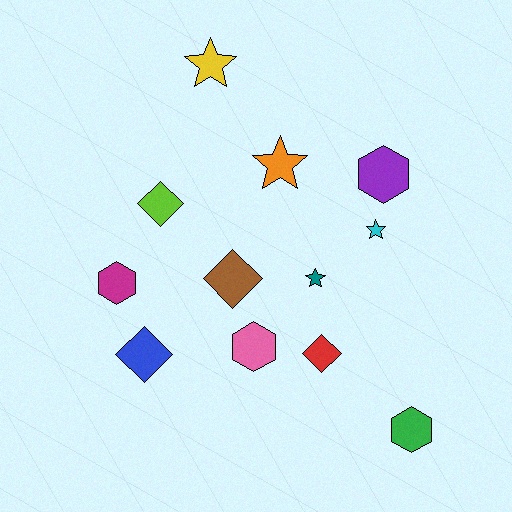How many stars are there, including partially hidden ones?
There are 4 stars.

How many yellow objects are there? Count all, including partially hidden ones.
There is 1 yellow object.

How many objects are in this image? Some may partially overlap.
There are 12 objects.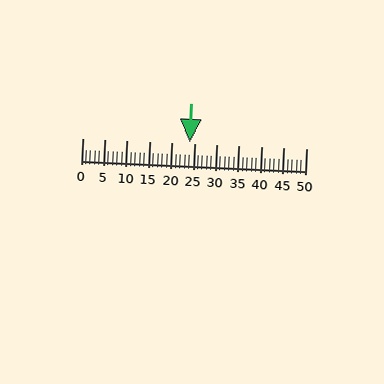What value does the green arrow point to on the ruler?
The green arrow points to approximately 24.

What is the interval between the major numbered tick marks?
The major tick marks are spaced 5 units apart.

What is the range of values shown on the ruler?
The ruler shows values from 0 to 50.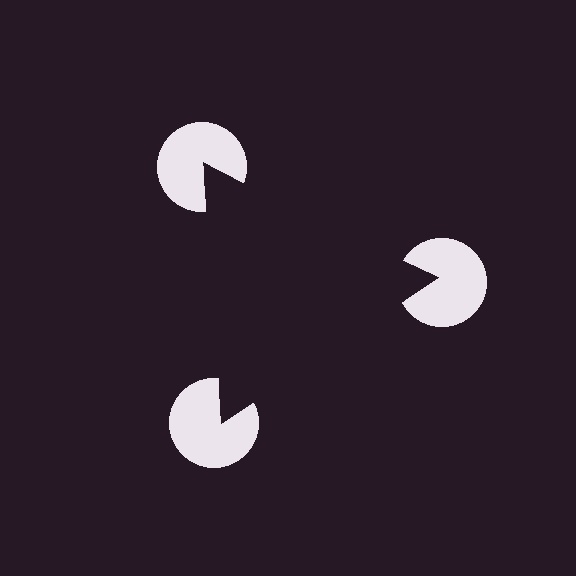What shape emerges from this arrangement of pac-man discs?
An illusory triangle — its edges are inferred from the aligned wedge cuts in the pac-man discs, not physically drawn.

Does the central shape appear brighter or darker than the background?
It typically appears slightly darker than the background, even though no actual brightness change is drawn.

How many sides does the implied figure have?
3 sides.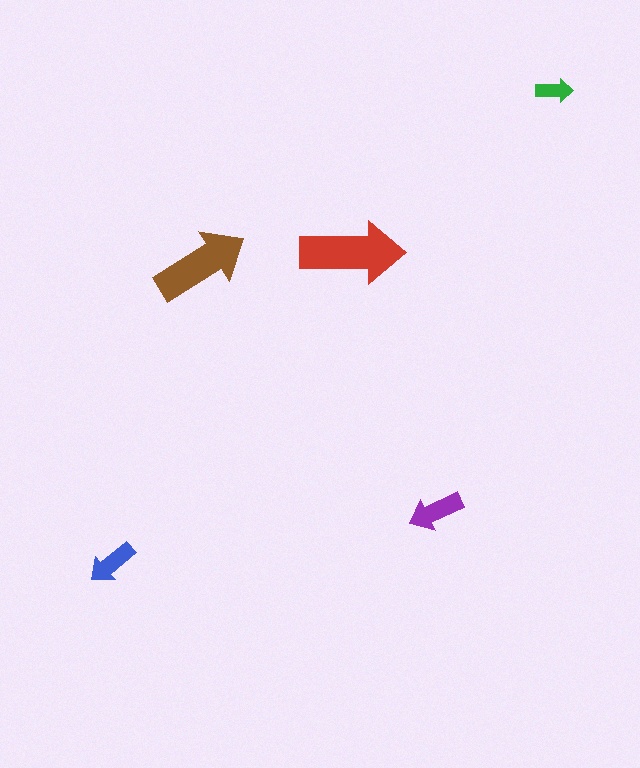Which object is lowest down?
The blue arrow is bottommost.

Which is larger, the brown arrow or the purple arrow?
The brown one.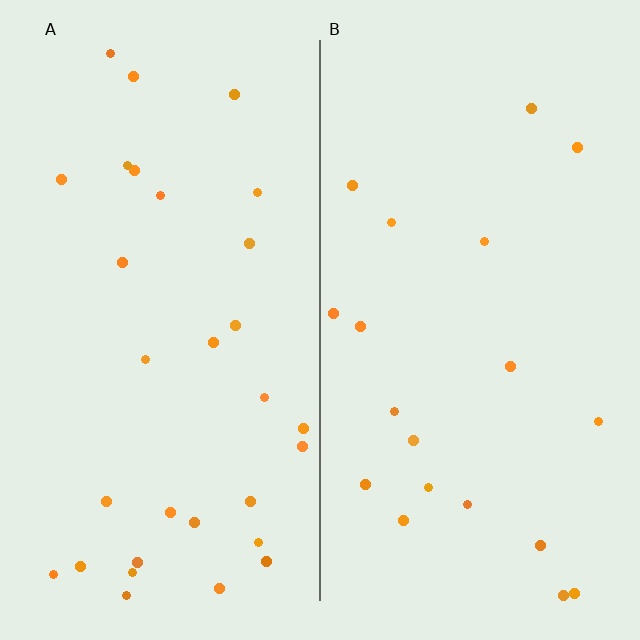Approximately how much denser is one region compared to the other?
Approximately 1.6× — region A over region B.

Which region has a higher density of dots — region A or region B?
A (the left).